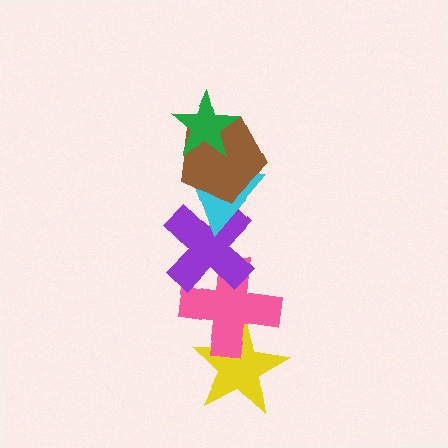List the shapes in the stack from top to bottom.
From top to bottom: the green star, the brown pentagon, the cyan triangle, the purple cross, the pink cross, the yellow star.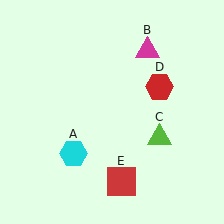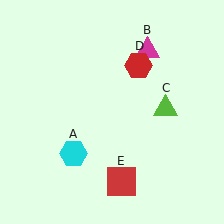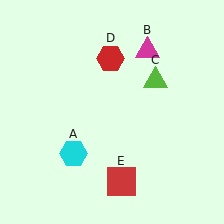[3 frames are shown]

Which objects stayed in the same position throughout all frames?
Cyan hexagon (object A) and magenta triangle (object B) and red square (object E) remained stationary.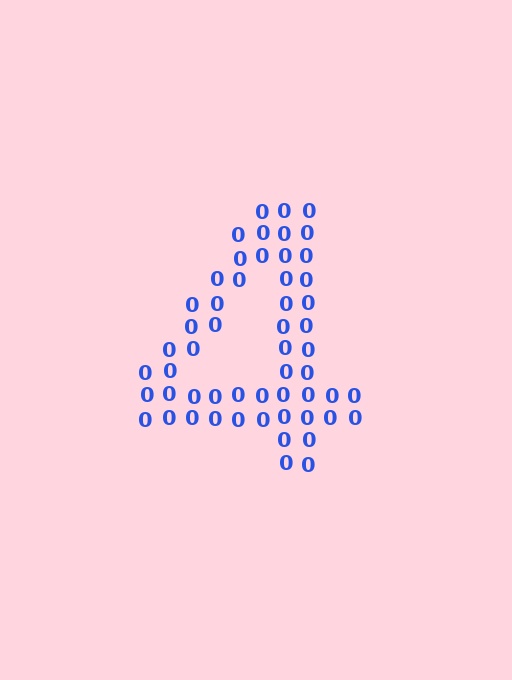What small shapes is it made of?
It is made of small digit 0's.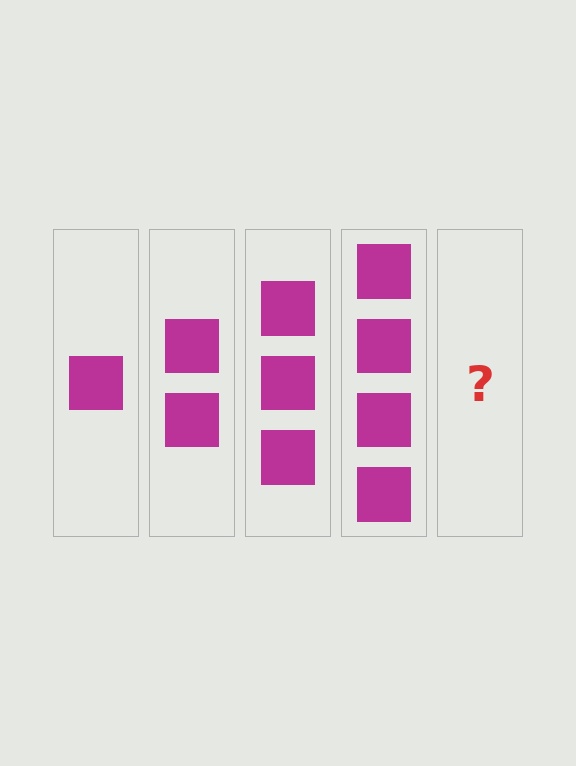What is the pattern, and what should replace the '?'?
The pattern is that each step adds one more square. The '?' should be 5 squares.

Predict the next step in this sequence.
The next step is 5 squares.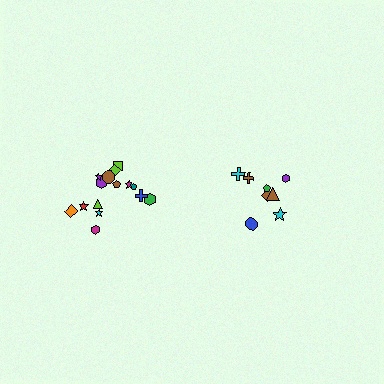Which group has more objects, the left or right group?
The left group.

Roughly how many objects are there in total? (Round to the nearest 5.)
Roughly 25 objects in total.